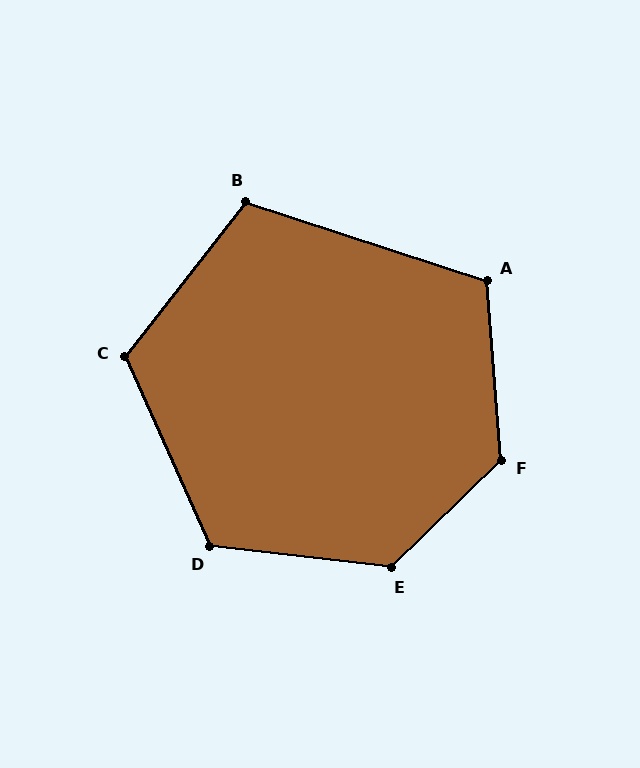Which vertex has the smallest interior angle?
B, at approximately 110 degrees.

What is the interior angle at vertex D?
Approximately 120 degrees (obtuse).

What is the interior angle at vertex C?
Approximately 118 degrees (obtuse).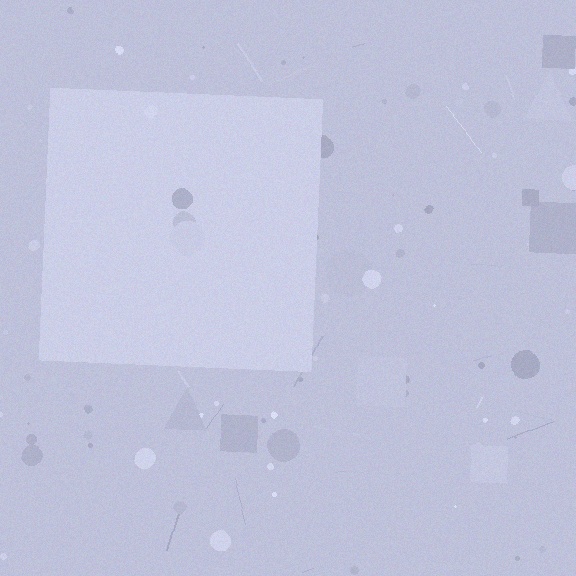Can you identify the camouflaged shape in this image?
The camouflaged shape is a square.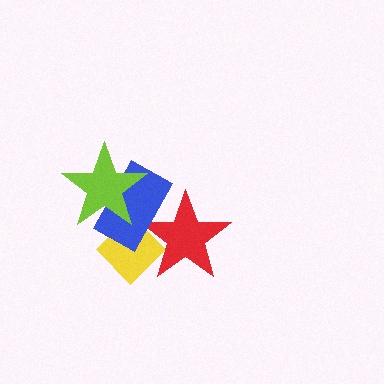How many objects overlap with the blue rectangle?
3 objects overlap with the blue rectangle.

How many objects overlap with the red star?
2 objects overlap with the red star.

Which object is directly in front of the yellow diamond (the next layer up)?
The red star is directly in front of the yellow diamond.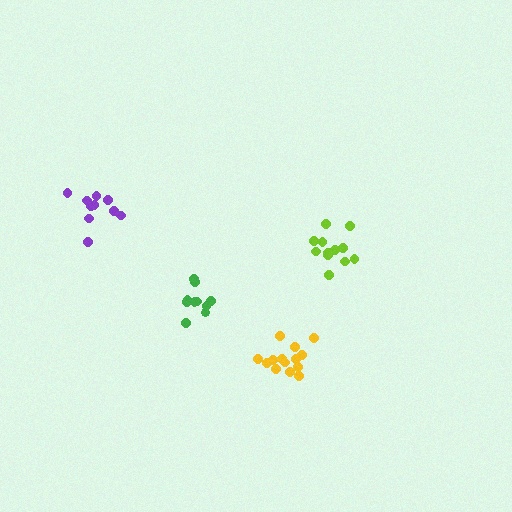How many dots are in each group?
Group 1: 10 dots, Group 2: 12 dots, Group 3: 10 dots, Group 4: 14 dots (46 total).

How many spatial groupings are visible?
There are 4 spatial groupings.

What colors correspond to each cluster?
The clusters are colored: purple, lime, green, yellow.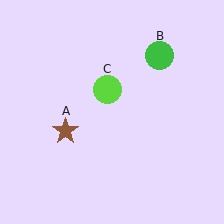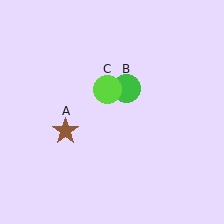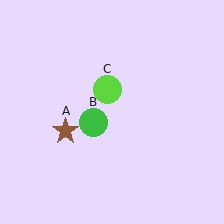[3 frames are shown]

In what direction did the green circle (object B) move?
The green circle (object B) moved down and to the left.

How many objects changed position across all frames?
1 object changed position: green circle (object B).